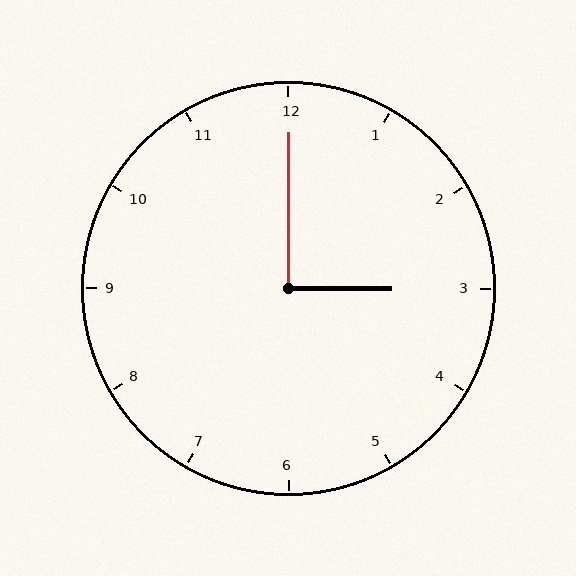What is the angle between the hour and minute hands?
Approximately 90 degrees.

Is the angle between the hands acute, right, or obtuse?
It is right.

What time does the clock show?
3:00.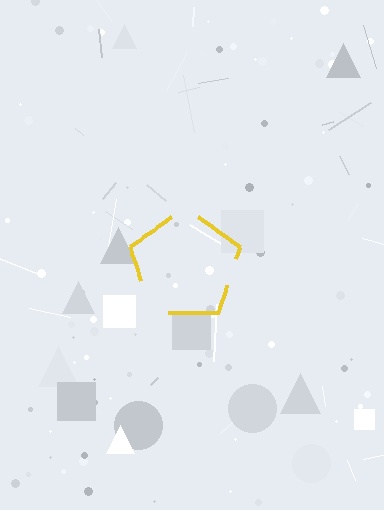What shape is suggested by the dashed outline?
The dashed outline suggests a pentagon.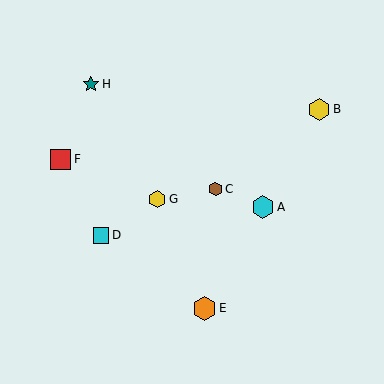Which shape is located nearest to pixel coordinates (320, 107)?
The yellow hexagon (labeled B) at (319, 109) is nearest to that location.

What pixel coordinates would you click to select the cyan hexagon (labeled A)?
Click at (263, 207) to select the cyan hexagon A.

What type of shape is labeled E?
Shape E is an orange hexagon.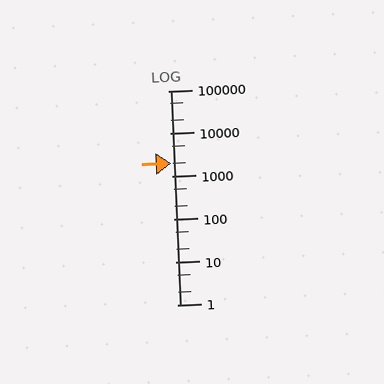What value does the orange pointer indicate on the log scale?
The pointer indicates approximately 2000.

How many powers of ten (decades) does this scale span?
The scale spans 5 decades, from 1 to 100000.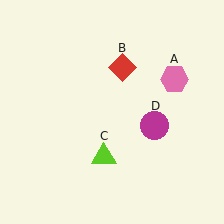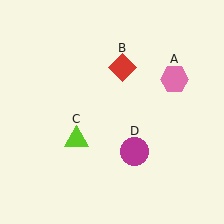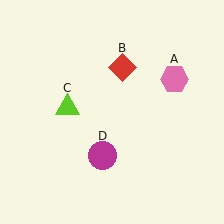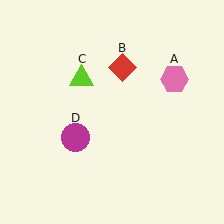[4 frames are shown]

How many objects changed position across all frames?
2 objects changed position: lime triangle (object C), magenta circle (object D).